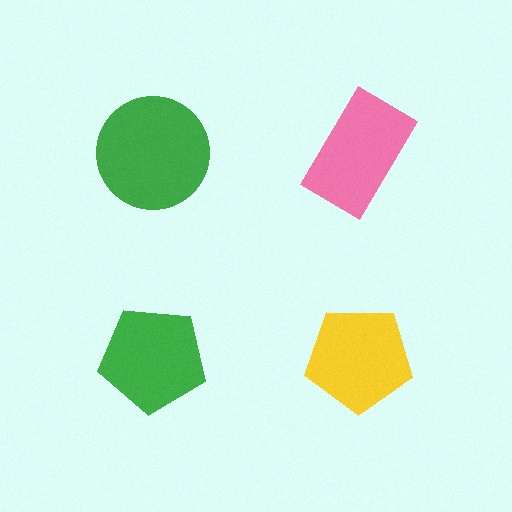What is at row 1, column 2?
A pink rectangle.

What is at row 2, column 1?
A green pentagon.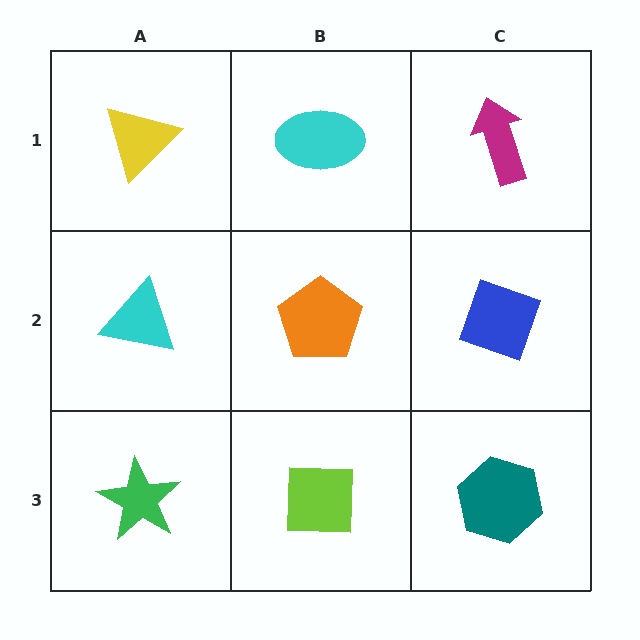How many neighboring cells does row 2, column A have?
3.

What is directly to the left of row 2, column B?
A cyan triangle.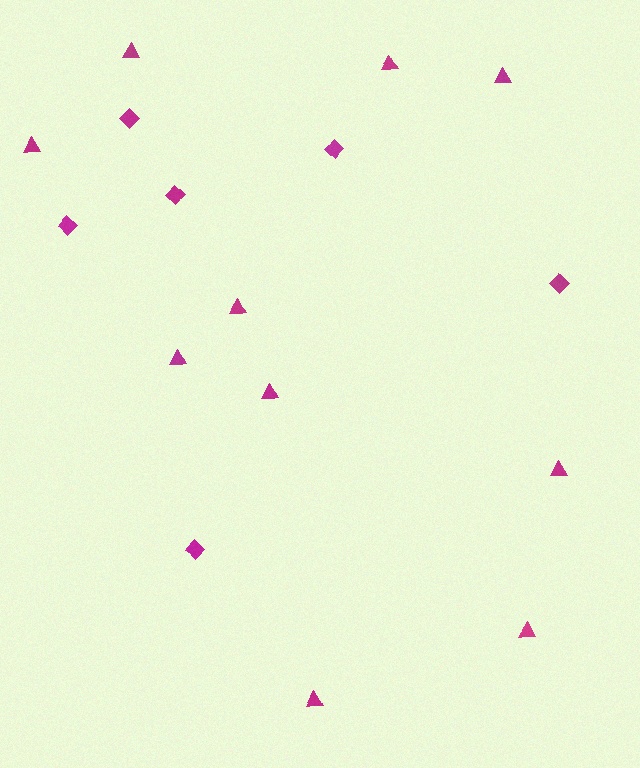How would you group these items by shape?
There are 2 groups: one group of triangles (10) and one group of diamonds (6).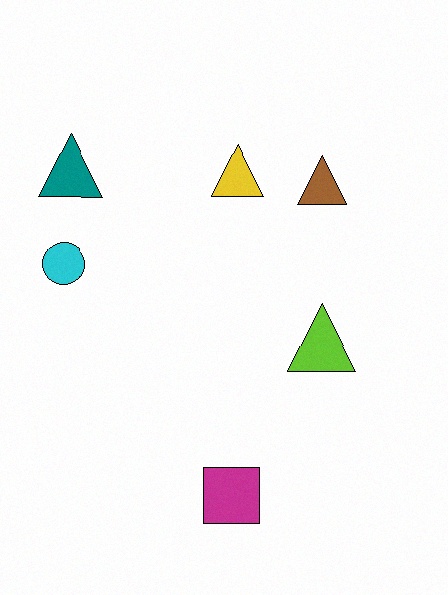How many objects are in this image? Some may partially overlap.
There are 6 objects.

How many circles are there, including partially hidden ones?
There is 1 circle.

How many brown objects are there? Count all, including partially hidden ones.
There is 1 brown object.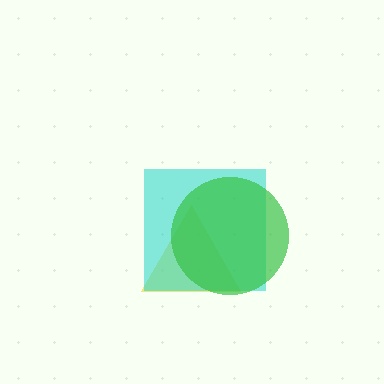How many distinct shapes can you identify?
There are 3 distinct shapes: a yellow triangle, a cyan square, a green circle.